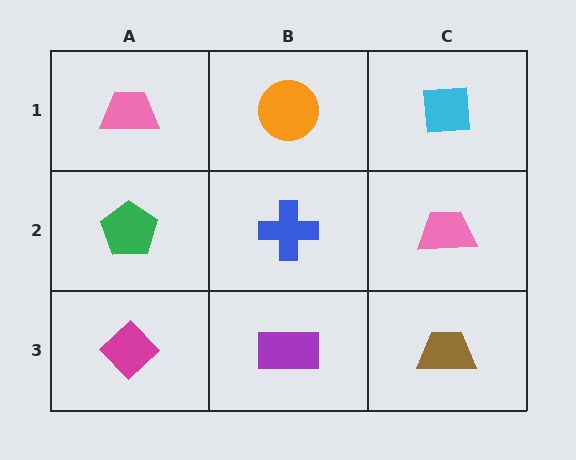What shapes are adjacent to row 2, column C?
A cyan square (row 1, column C), a brown trapezoid (row 3, column C), a blue cross (row 2, column B).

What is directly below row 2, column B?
A purple rectangle.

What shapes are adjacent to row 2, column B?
An orange circle (row 1, column B), a purple rectangle (row 3, column B), a green pentagon (row 2, column A), a pink trapezoid (row 2, column C).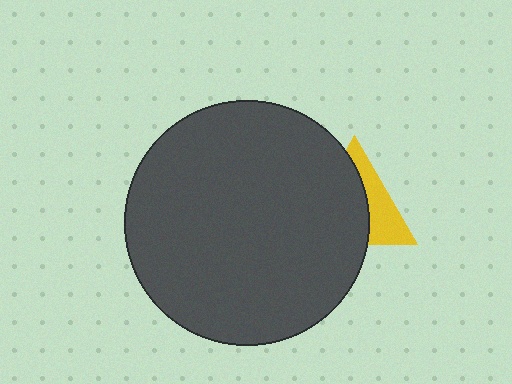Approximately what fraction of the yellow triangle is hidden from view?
Roughly 61% of the yellow triangle is hidden behind the dark gray circle.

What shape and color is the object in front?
The object in front is a dark gray circle.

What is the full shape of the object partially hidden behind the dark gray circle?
The partially hidden object is a yellow triangle.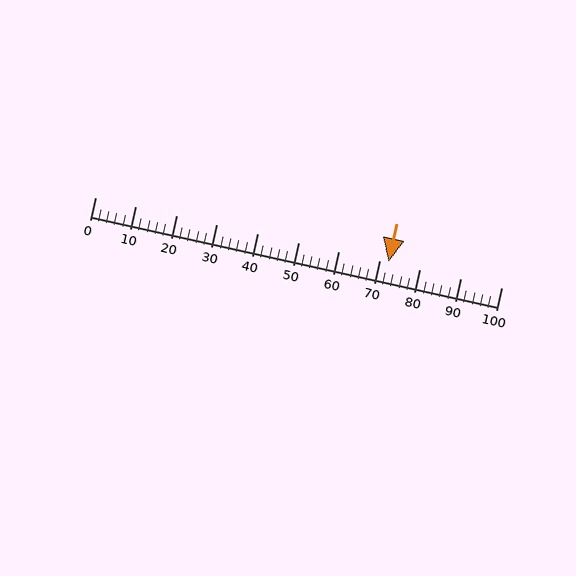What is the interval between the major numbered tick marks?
The major tick marks are spaced 10 units apart.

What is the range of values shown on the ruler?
The ruler shows values from 0 to 100.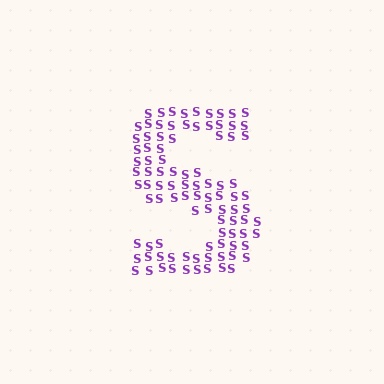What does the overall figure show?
The overall figure shows the letter S.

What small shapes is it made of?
It is made of small letter S's.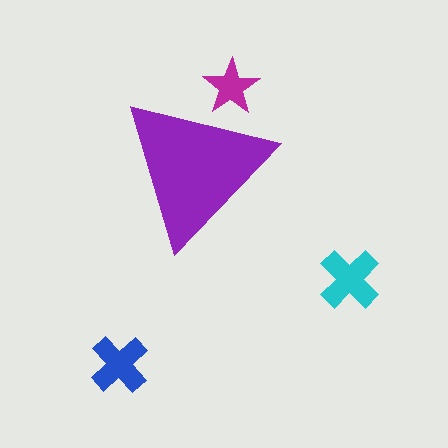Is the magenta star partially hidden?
Yes, the magenta star is partially hidden behind the purple triangle.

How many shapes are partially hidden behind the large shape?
1 shape is partially hidden.